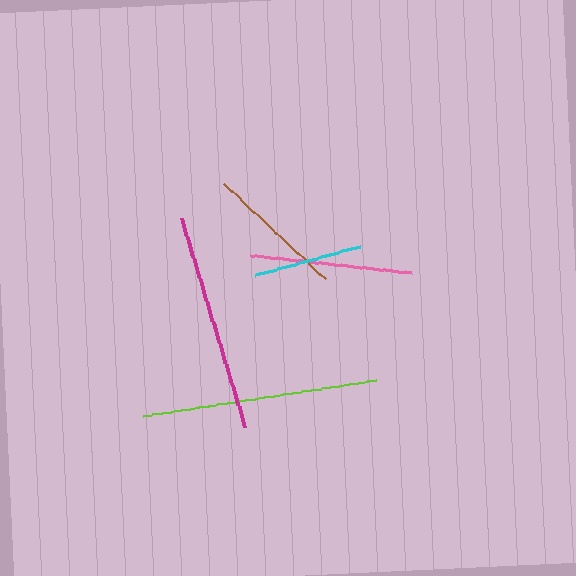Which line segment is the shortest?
The cyan line is the shortest at approximately 109 pixels.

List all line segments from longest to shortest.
From longest to shortest: lime, magenta, pink, brown, cyan.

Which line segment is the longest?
The lime line is the longest at approximately 236 pixels.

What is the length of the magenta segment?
The magenta segment is approximately 219 pixels long.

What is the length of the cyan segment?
The cyan segment is approximately 109 pixels long.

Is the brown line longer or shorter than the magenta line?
The magenta line is longer than the brown line.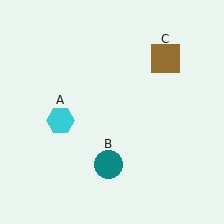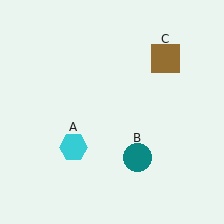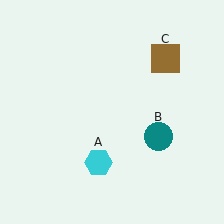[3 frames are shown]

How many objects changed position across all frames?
2 objects changed position: cyan hexagon (object A), teal circle (object B).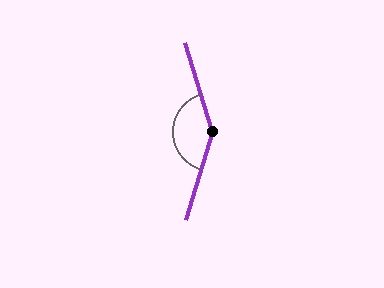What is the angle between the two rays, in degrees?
Approximately 146 degrees.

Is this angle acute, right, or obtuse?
It is obtuse.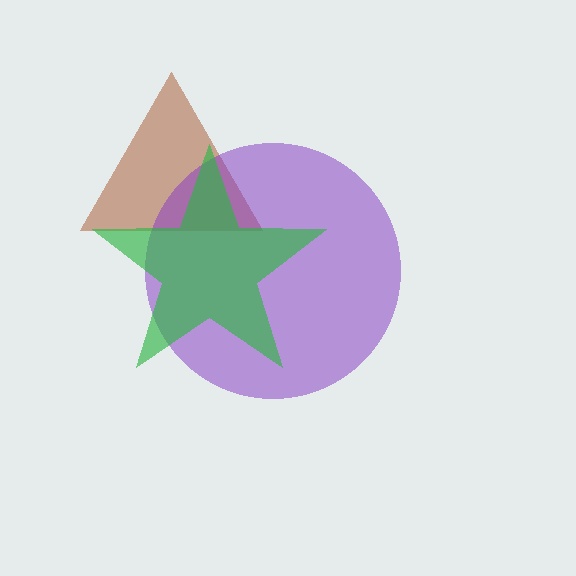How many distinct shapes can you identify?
There are 3 distinct shapes: a brown triangle, a purple circle, a green star.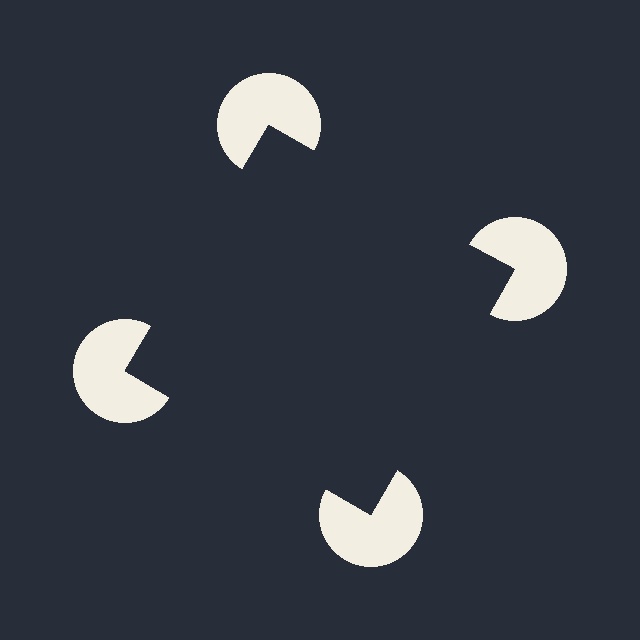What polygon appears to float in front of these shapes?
An illusory square — its edges are inferred from the aligned wedge cuts in the pac-man discs, not physically drawn.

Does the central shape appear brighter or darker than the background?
It typically appears slightly darker than the background, even though no actual brightness change is drawn.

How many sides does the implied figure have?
4 sides.